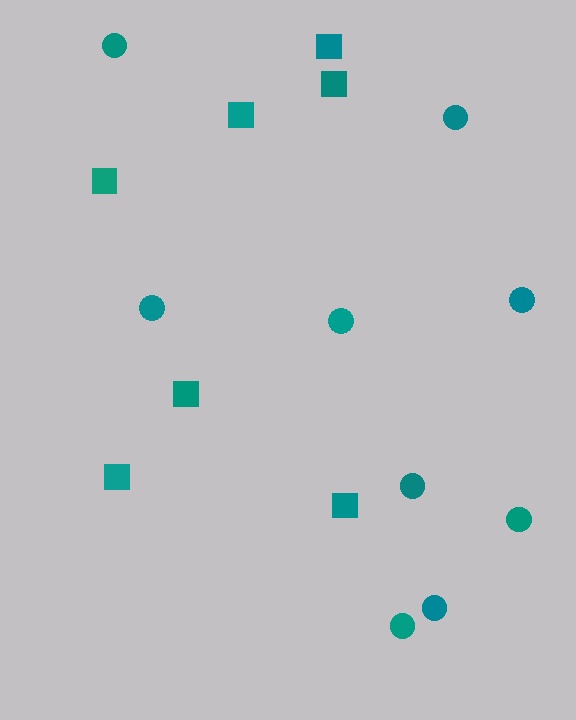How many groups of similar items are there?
There are 2 groups: one group of squares (7) and one group of circles (9).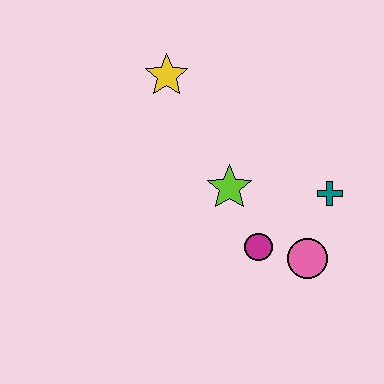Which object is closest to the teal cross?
The pink circle is closest to the teal cross.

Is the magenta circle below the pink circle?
No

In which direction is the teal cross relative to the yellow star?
The teal cross is to the right of the yellow star.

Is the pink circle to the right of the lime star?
Yes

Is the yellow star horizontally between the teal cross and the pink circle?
No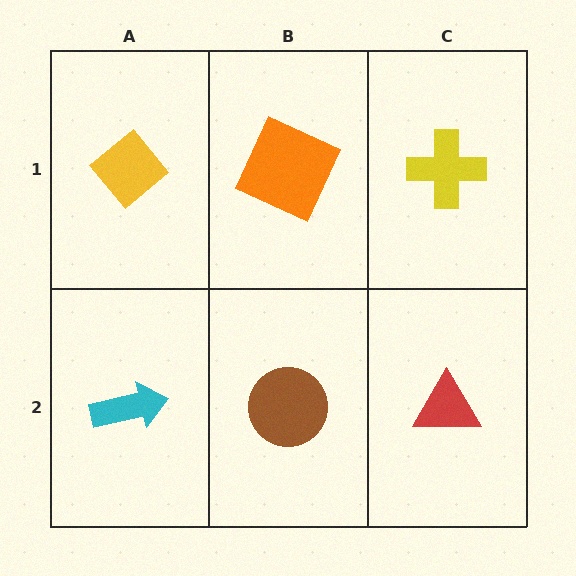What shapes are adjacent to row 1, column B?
A brown circle (row 2, column B), a yellow diamond (row 1, column A), a yellow cross (row 1, column C).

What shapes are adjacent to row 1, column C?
A red triangle (row 2, column C), an orange square (row 1, column B).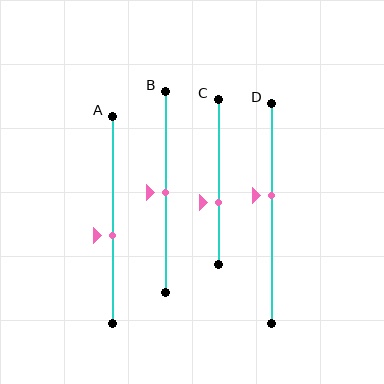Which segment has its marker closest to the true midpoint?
Segment B has its marker closest to the true midpoint.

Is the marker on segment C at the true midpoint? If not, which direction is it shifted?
No, the marker on segment C is shifted downward by about 13% of the segment length.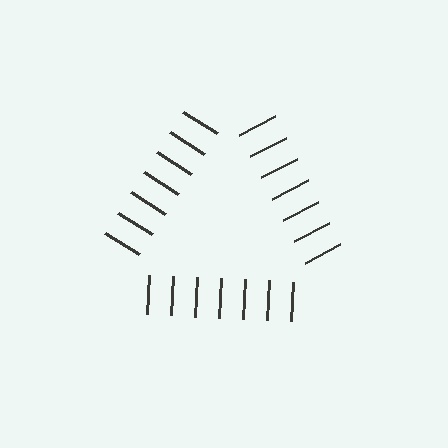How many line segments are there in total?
21 — 7 along each of the 3 edges.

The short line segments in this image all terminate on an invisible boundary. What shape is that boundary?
An illusory triangle — the line segments terminate on its edges but no continuous stroke is drawn.